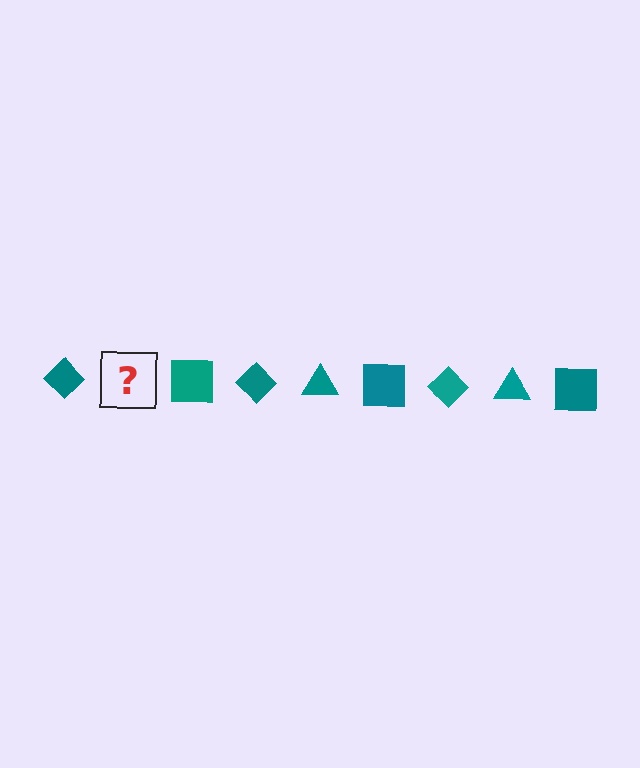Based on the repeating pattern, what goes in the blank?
The blank should be a teal triangle.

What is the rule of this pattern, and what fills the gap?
The rule is that the pattern cycles through diamond, triangle, square shapes in teal. The gap should be filled with a teal triangle.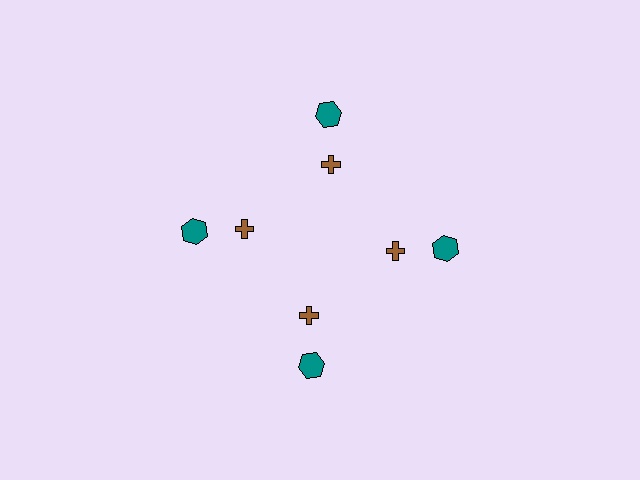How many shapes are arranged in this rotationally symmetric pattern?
There are 8 shapes, arranged in 4 groups of 2.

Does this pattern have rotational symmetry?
Yes, this pattern has 4-fold rotational symmetry. It looks the same after rotating 90 degrees around the center.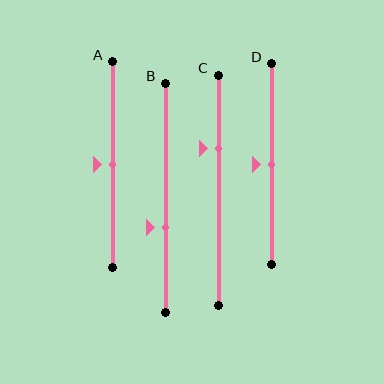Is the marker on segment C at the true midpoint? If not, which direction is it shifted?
No, the marker on segment C is shifted upward by about 18% of the segment length.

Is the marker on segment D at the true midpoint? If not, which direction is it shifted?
Yes, the marker on segment D is at the true midpoint.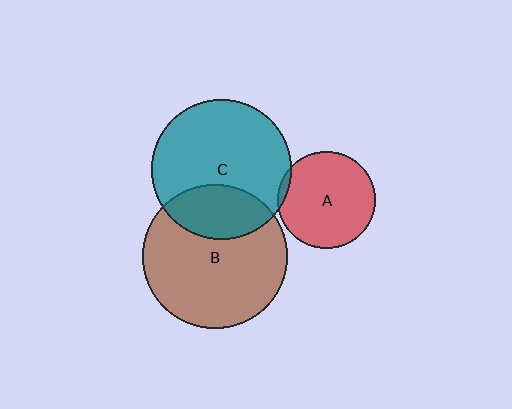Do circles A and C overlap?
Yes.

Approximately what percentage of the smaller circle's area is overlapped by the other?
Approximately 5%.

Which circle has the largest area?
Circle B (brown).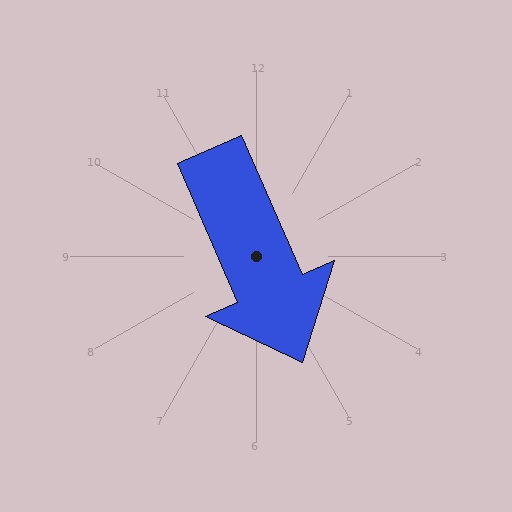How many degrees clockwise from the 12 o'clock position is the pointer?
Approximately 156 degrees.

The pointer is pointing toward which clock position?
Roughly 5 o'clock.